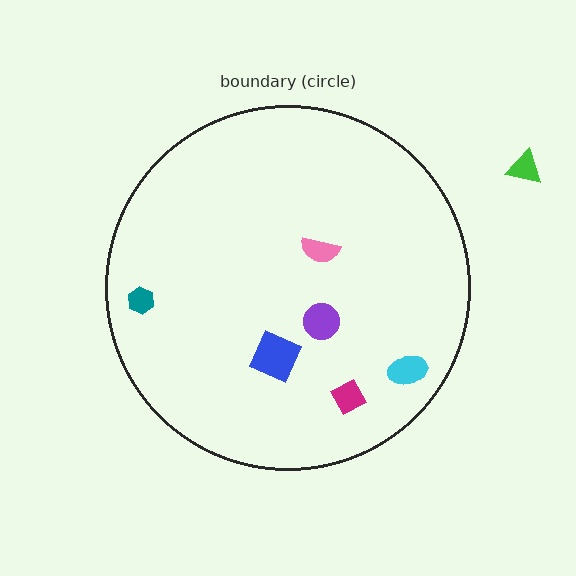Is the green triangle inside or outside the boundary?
Outside.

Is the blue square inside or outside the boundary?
Inside.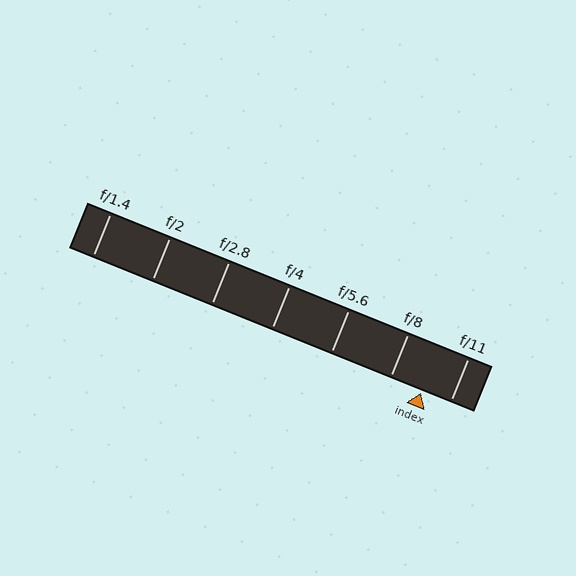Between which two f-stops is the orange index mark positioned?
The index mark is between f/8 and f/11.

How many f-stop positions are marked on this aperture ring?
There are 7 f-stop positions marked.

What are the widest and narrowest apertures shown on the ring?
The widest aperture shown is f/1.4 and the narrowest is f/11.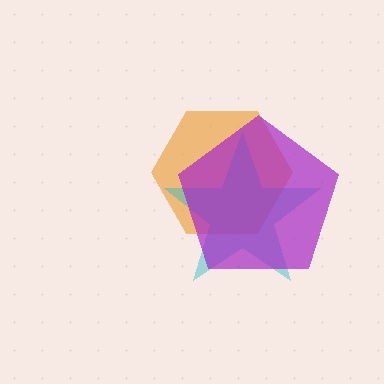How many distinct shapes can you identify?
There are 3 distinct shapes: an orange hexagon, a cyan star, a purple pentagon.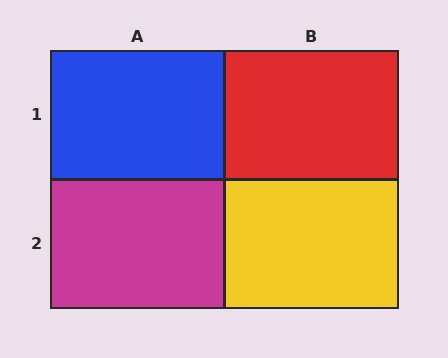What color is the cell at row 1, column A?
Blue.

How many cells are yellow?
1 cell is yellow.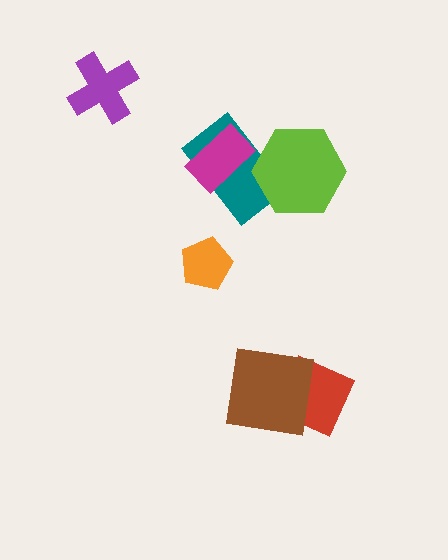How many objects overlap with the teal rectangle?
2 objects overlap with the teal rectangle.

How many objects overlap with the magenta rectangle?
1 object overlaps with the magenta rectangle.